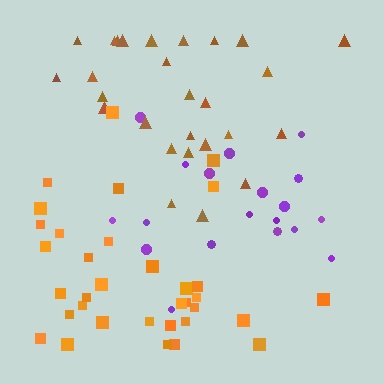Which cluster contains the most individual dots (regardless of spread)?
Orange (34).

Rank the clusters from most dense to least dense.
orange, brown, purple.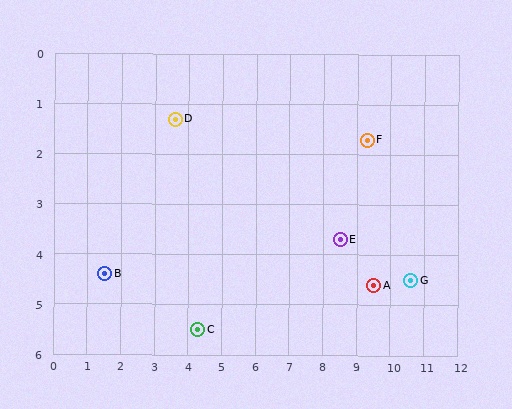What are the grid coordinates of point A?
Point A is at approximately (9.5, 4.6).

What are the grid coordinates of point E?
Point E is at approximately (8.5, 3.7).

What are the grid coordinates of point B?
Point B is at approximately (1.5, 4.4).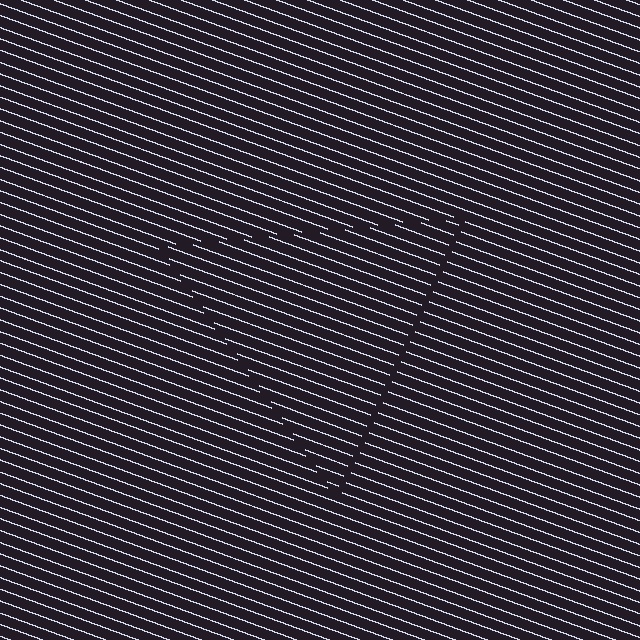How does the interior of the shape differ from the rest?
The interior of the shape contains the same grating, shifted by half a period — the contour is defined by the phase discontinuity where line-ends from the inner and outer gratings abut.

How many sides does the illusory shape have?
3 sides — the line-ends trace a triangle.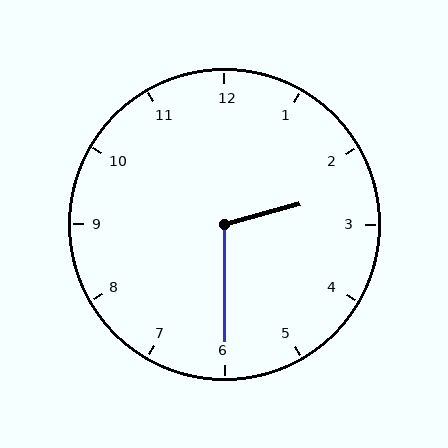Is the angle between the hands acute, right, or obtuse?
It is obtuse.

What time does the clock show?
2:30.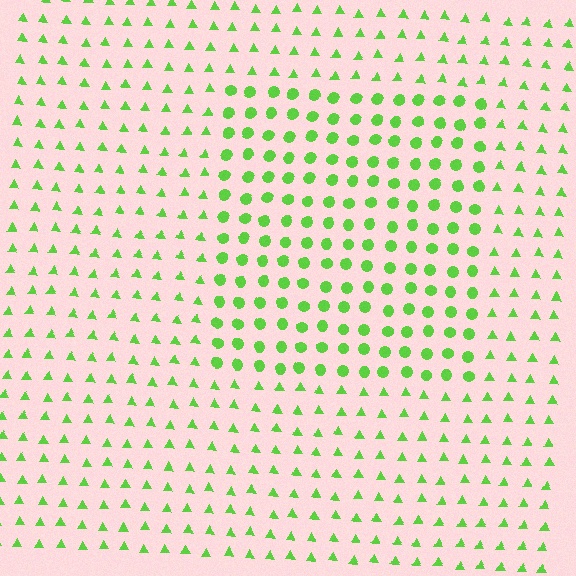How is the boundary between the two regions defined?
The boundary is defined by a change in element shape: circles inside vs. triangles outside. All elements share the same color and spacing.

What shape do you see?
I see a rectangle.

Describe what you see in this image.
The image is filled with small lime elements arranged in a uniform grid. A rectangle-shaped region contains circles, while the surrounding area contains triangles. The boundary is defined purely by the change in element shape.